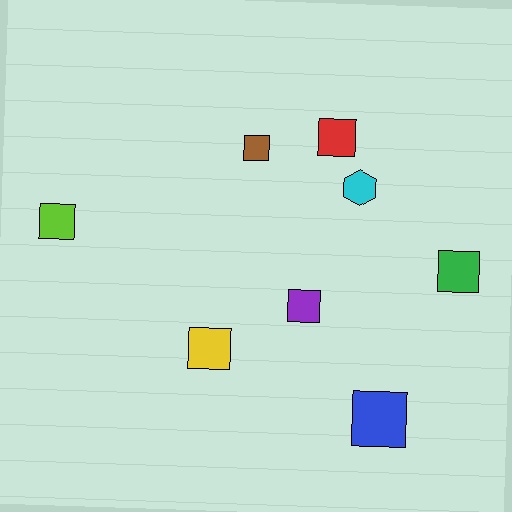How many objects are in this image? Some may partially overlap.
There are 8 objects.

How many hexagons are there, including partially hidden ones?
There is 1 hexagon.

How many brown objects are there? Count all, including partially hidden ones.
There is 1 brown object.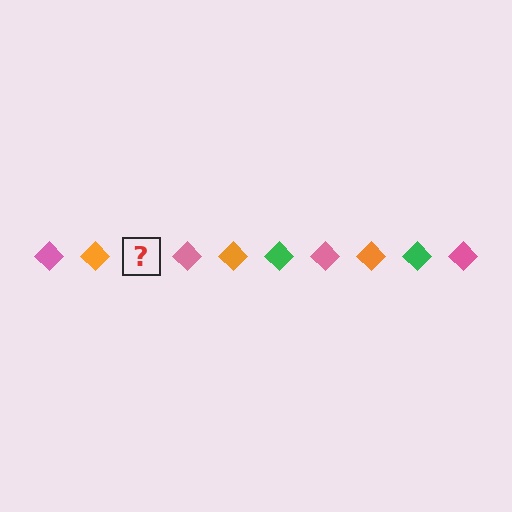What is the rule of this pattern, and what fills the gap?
The rule is that the pattern cycles through pink, orange, green diamonds. The gap should be filled with a green diamond.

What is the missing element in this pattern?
The missing element is a green diamond.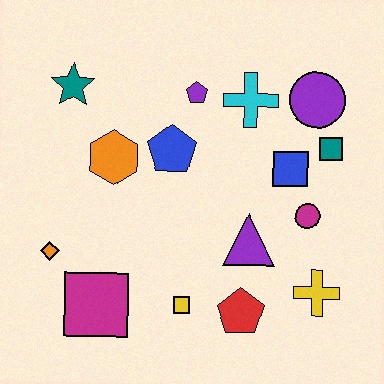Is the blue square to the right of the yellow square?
Yes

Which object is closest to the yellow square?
The red pentagon is closest to the yellow square.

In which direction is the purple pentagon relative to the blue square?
The purple pentagon is to the left of the blue square.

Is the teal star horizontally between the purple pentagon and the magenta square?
No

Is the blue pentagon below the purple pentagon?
Yes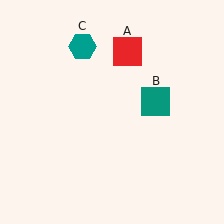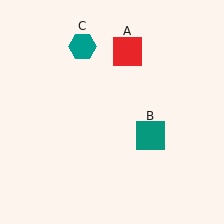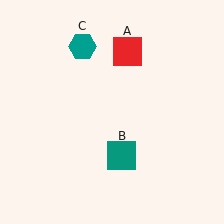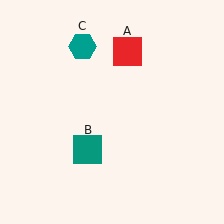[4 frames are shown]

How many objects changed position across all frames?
1 object changed position: teal square (object B).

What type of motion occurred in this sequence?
The teal square (object B) rotated clockwise around the center of the scene.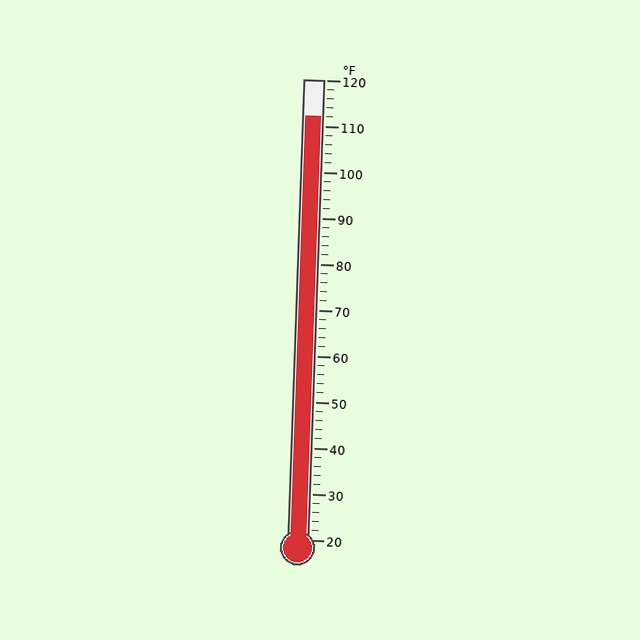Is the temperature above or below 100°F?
The temperature is above 100°F.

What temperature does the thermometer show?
The thermometer shows approximately 112°F.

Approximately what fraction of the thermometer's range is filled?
The thermometer is filled to approximately 90% of its range.